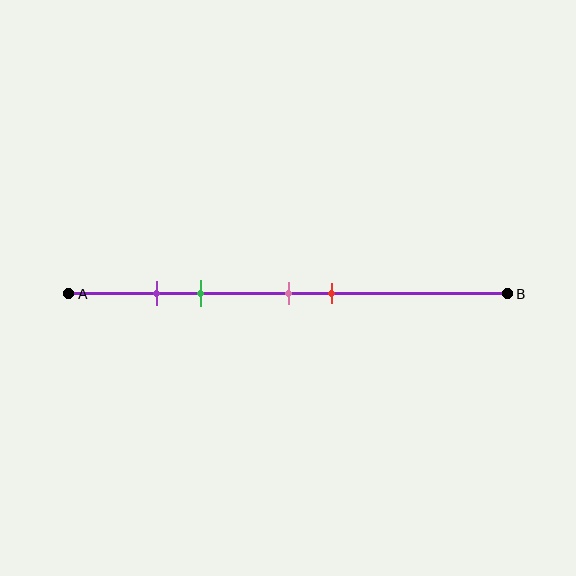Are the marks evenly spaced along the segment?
No, the marks are not evenly spaced.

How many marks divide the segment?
There are 4 marks dividing the segment.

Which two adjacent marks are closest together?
The purple and green marks are the closest adjacent pair.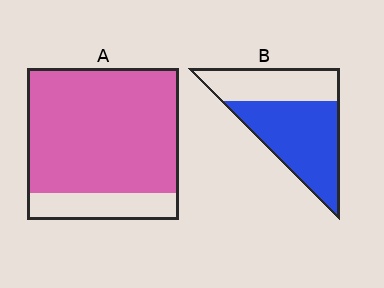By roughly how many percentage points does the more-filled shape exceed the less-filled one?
By roughly 20 percentage points (A over B).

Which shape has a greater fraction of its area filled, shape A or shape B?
Shape A.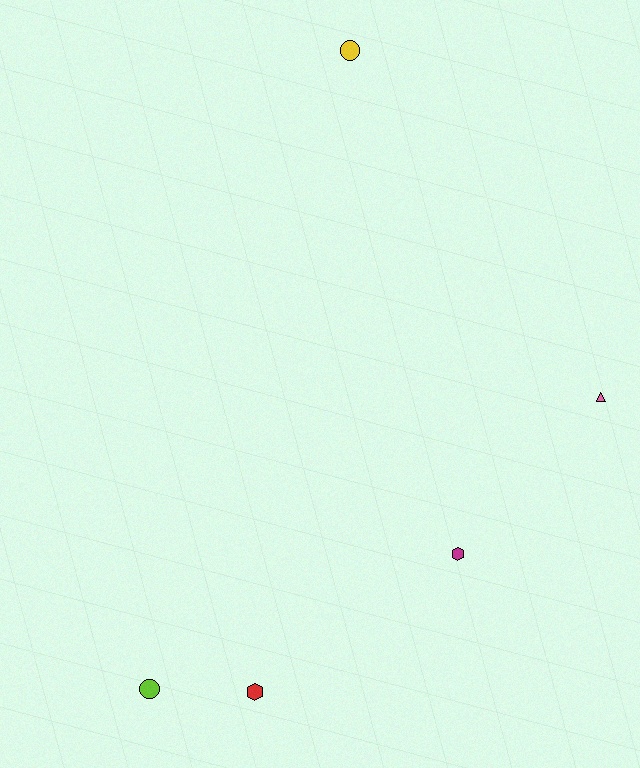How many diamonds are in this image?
There are no diamonds.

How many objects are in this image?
There are 5 objects.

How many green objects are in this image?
There are no green objects.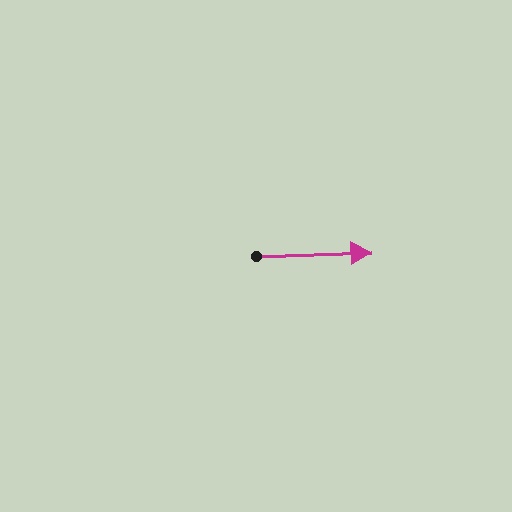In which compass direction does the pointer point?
East.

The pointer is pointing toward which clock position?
Roughly 3 o'clock.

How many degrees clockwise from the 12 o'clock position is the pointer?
Approximately 88 degrees.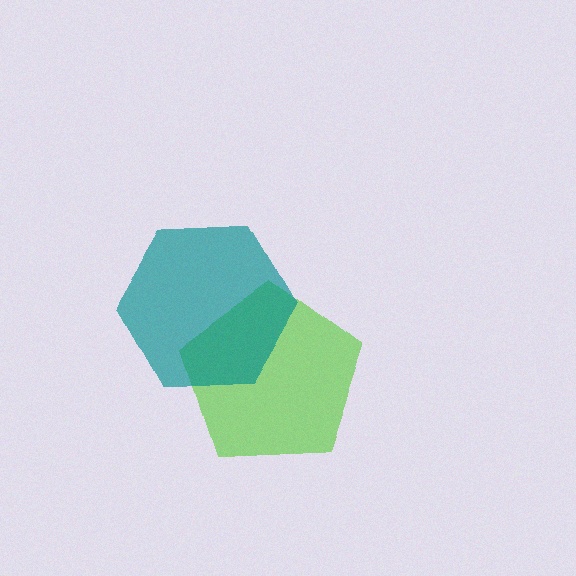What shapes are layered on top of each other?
The layered shapes are: a lime pentagon, a teal hexagon.